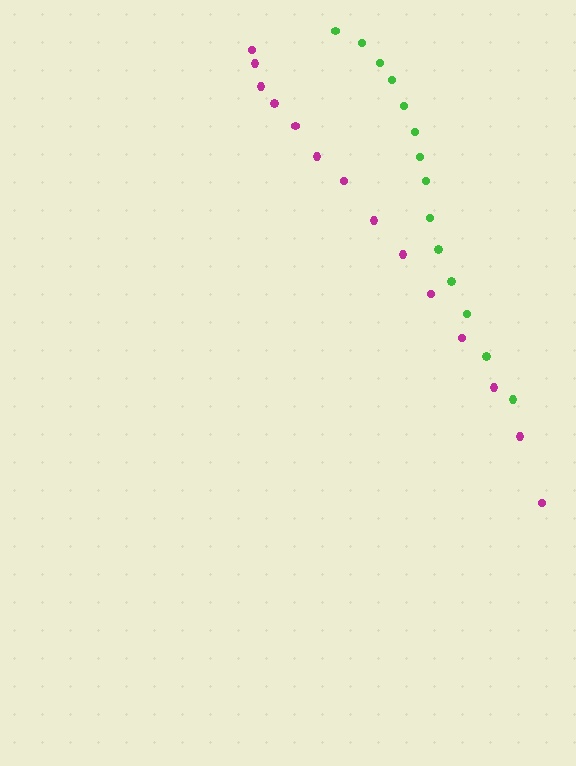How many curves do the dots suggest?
There are 2 distinct paths.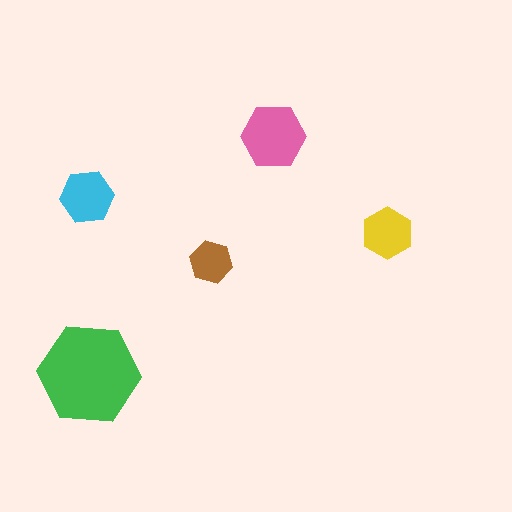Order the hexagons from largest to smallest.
the green one, the pink one, the cyan one, the yellow one, the brown one.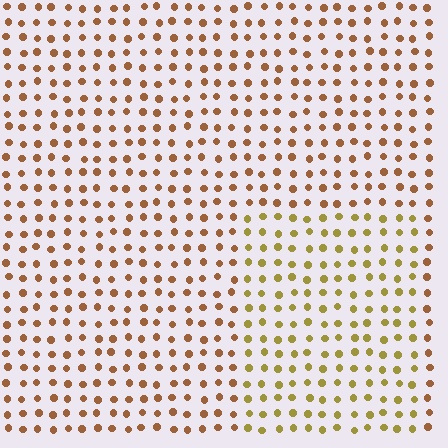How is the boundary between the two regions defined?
The boundary is defined purely by a slight shift in hue (about 32 degrees). Spacing, size, and orientation are identical on both sides.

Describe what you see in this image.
The image is filled with small brown elements in a uniform arrangement. A rectangle-shaped region is visible where the elements are tinted to a slightly different hue, forming a subtle color boundary.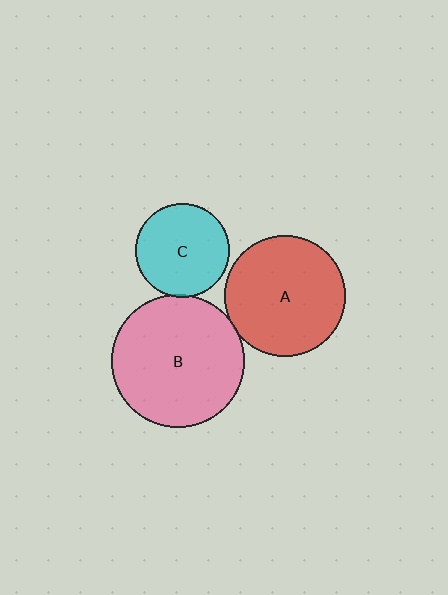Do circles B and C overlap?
Yes.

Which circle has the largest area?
Circle B (pink).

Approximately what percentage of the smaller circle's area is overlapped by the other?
Approximately 5%.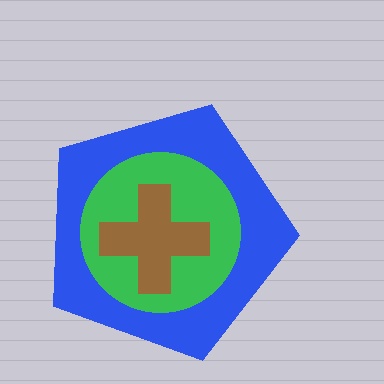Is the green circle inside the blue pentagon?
Yes.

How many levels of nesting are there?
3.